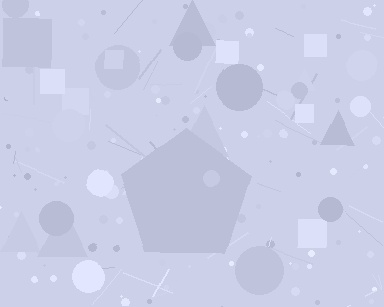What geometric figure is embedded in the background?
A pentagon is embedded in the background.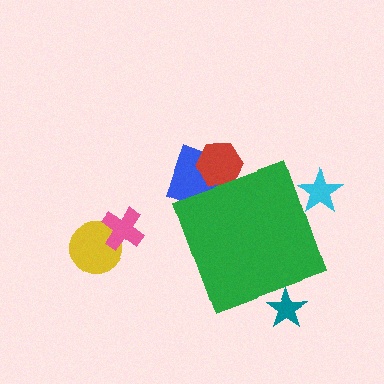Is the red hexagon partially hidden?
Yes, the red hexagon is partially hidden behind the green diamond.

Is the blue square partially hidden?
Yes, the blue square is partially hidden behind the green diamond.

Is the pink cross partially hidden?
No, the pink cross is fully visible.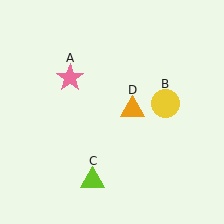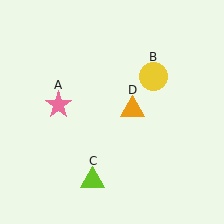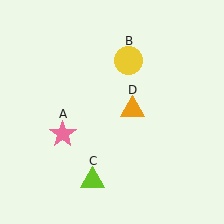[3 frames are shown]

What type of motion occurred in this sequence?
The pink star (object A), yellow circle (object B) rotated counterclockwise around the center of the scene.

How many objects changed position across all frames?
2 objects changed position: pink star (object A), yellow circle (object B).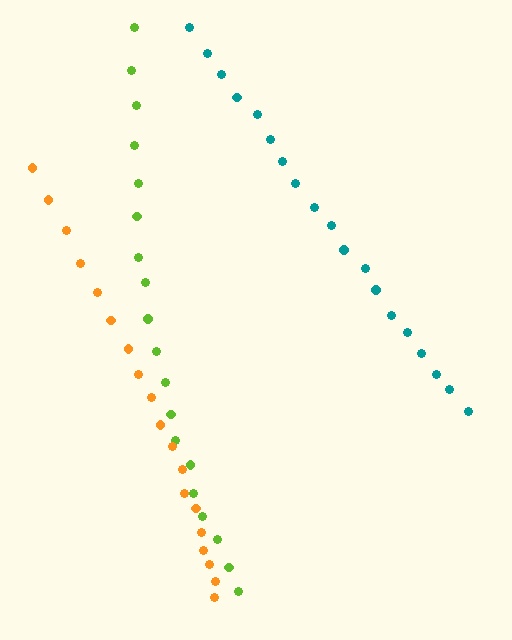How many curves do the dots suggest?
There are 3 distinct paths.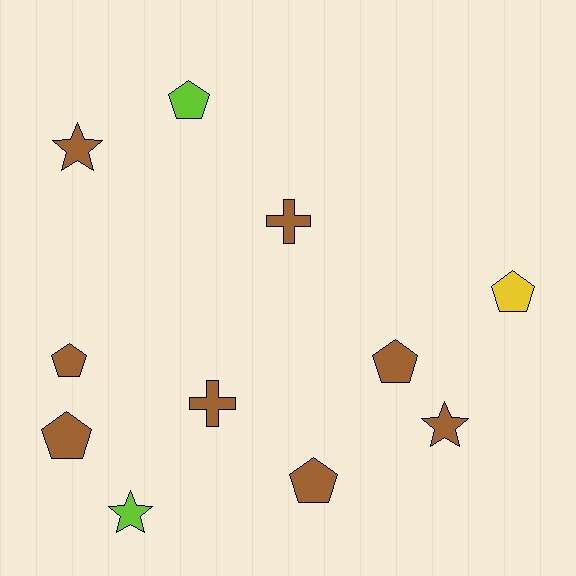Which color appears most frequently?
Brown, with 8 objects.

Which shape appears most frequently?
Pentagon, with 6 objects.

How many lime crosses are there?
There are no lime crosses.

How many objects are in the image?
There are 11 objects.